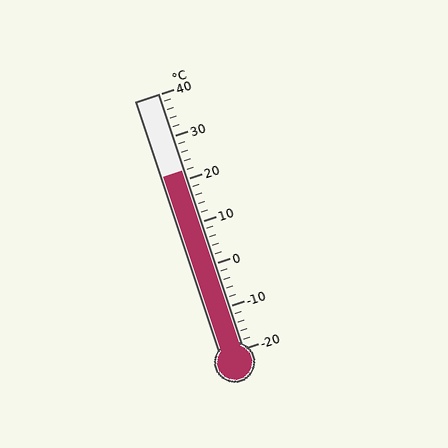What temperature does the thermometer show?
The thermometer shows approximately 22°C.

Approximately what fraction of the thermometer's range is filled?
The thermometer is filled to approximately 70% of its range.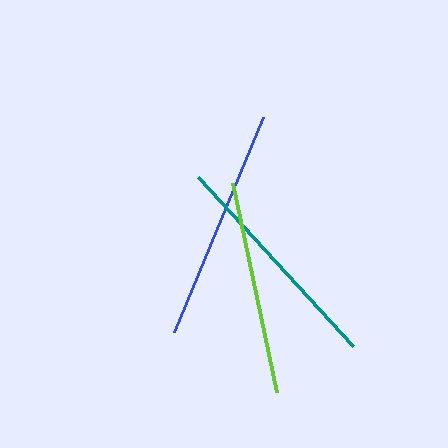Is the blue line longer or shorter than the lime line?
The blue line is longer than the lime line.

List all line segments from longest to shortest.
From longest to shortest: blue, teal, lime.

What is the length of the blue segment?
The blue segment is approximately 232 pixels long.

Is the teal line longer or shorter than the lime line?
The teal line is longer than the lime line.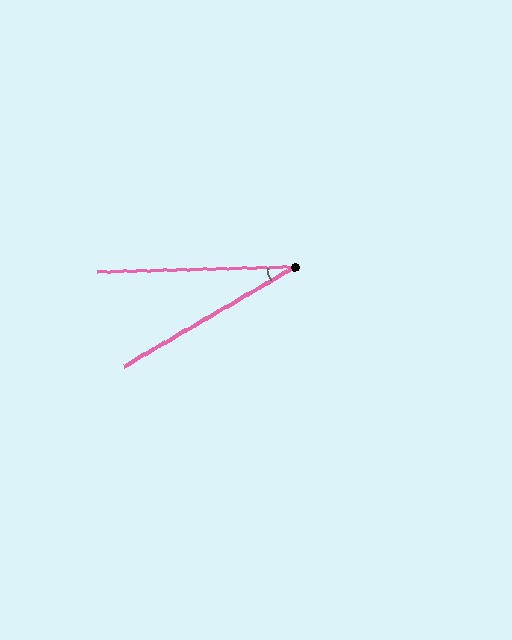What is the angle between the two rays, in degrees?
Approximately 29 degrees.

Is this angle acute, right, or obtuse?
It is acute.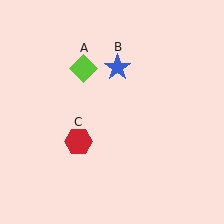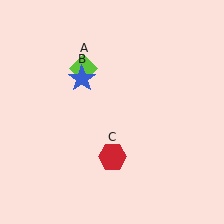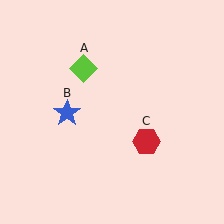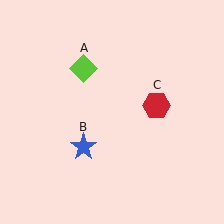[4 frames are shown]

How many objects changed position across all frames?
2 objects changed position: blue star (object B), red hexagon (object C).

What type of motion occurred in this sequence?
The blue star (object B), red hexagon (object C) rotated counterclockwise around the center of the scene.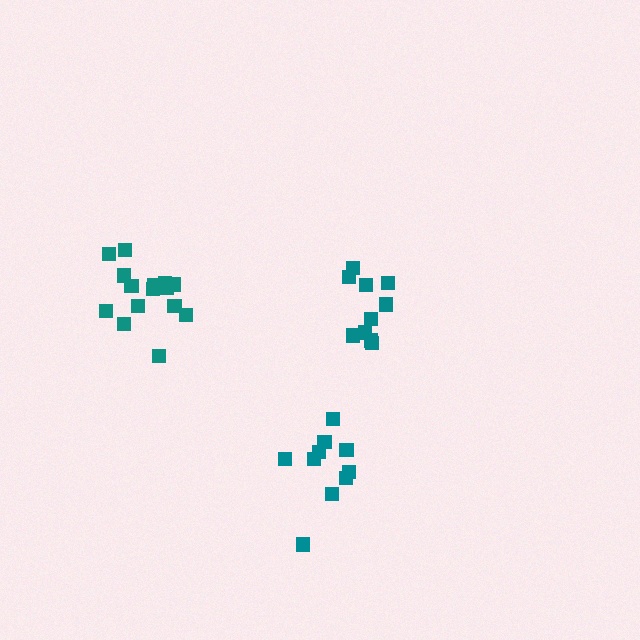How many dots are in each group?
Group 1: 10 dots, Group 2: 10 dots, Group 3: 15 dots (35 total).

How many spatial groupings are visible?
There are 3 spatial groupings.